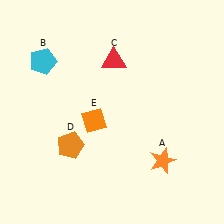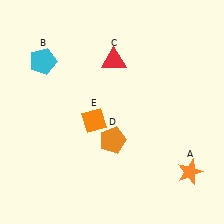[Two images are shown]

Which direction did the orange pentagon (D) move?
The orange pentagon (D) moved right.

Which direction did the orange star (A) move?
The orange star (A) moved right.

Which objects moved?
The objects that moved are: the orange star (A), the orange pentagon (D).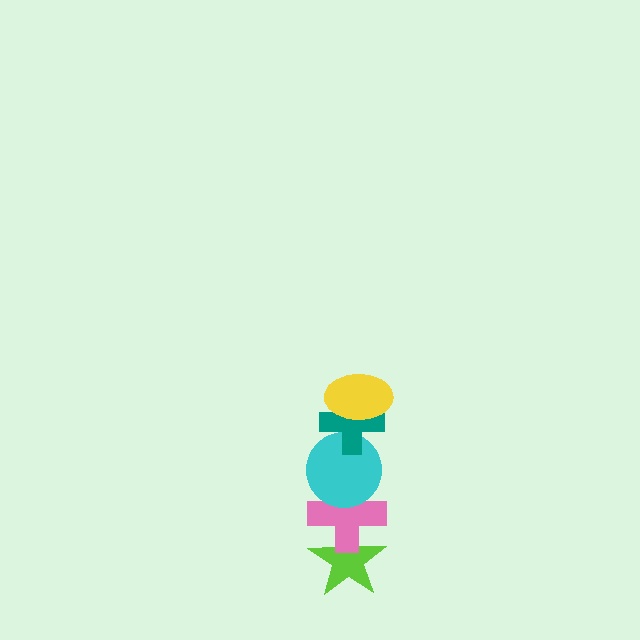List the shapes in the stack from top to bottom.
From top to bottom: the yellow ellipse, the teal cross, the cyan circle, the pink cross, the lime star.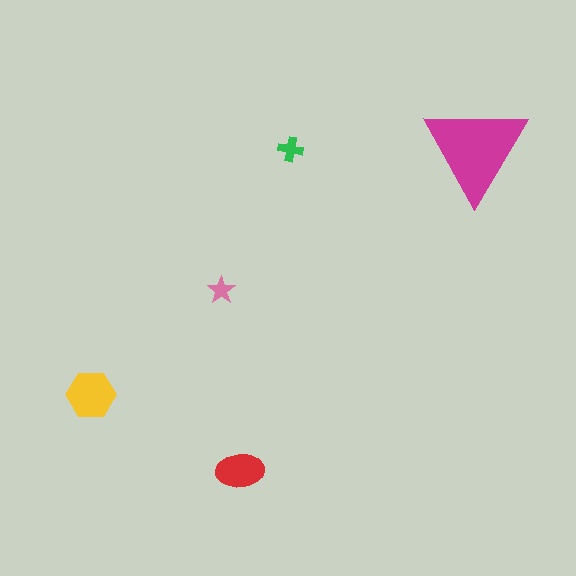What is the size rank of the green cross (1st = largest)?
4th.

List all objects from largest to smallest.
The magenta triangle, the yellow hexagon, the red ellipse, the green cross, the pink star.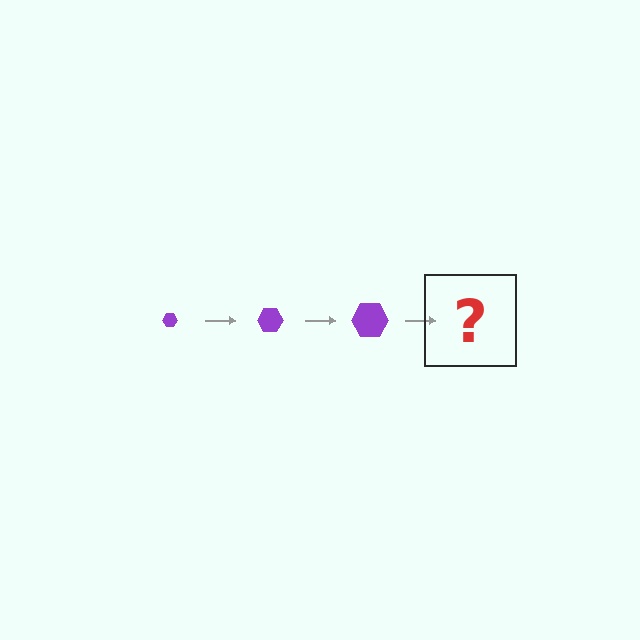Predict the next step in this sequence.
The next step is a purple hexagon, larger than the previous one.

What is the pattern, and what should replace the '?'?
The pattern is that the hexagon gets progressively larger each step. The '?' should be a purple hexagon, larger than the previous one.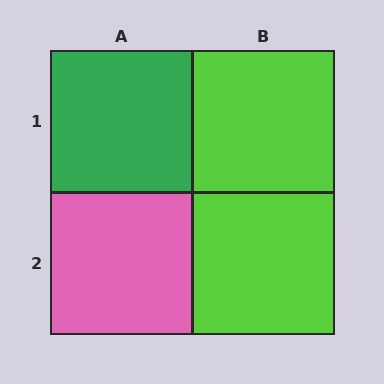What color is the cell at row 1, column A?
Green.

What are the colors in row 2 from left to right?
Pink, lime.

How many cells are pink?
1 cell is pink.